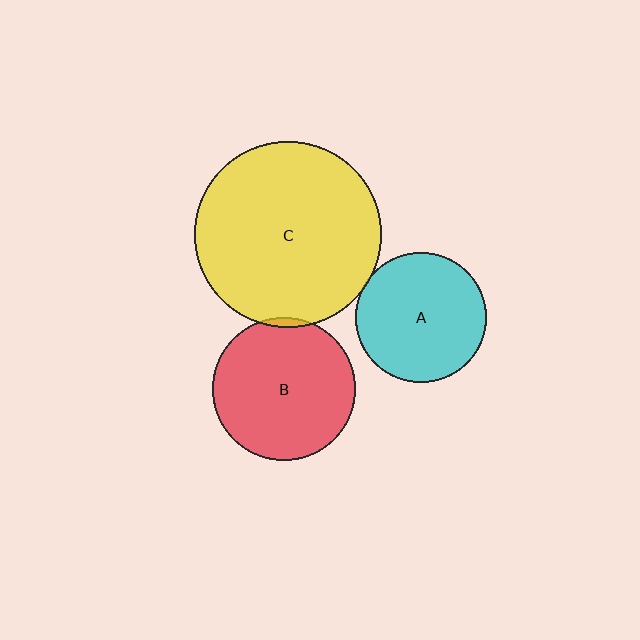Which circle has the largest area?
Circle C (yellow).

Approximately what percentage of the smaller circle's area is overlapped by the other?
Approximately 5%.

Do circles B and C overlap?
Yes.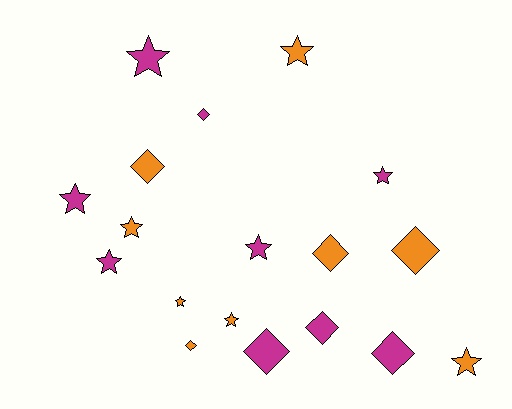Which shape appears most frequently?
Star, with 10 objects.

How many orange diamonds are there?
There are 4 orange diamonds.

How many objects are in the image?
There are 18 objects.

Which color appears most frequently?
Orange, with 9 objects.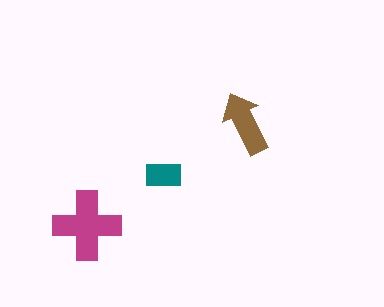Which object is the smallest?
The teal rectangle.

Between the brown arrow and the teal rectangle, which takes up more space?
The brown arrow.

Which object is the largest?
The magenta cross.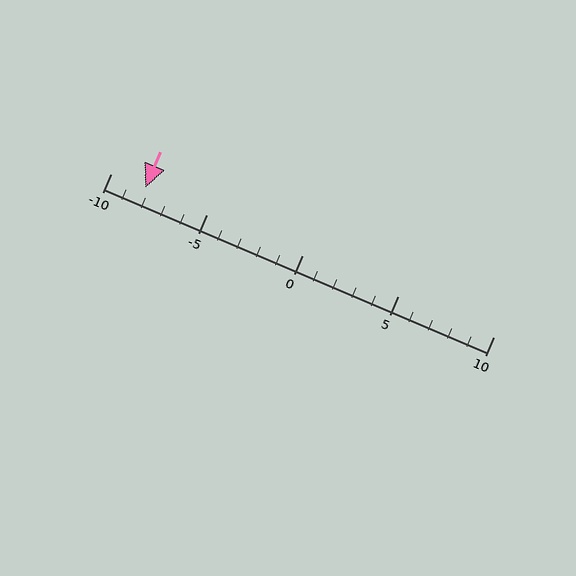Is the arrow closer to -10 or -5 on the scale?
The arrow is closer to -10.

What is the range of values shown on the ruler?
The ruler shows values from -10 to 10.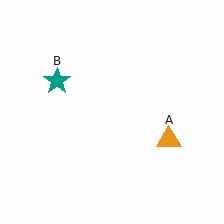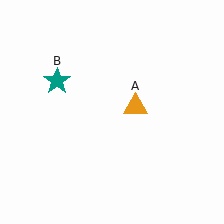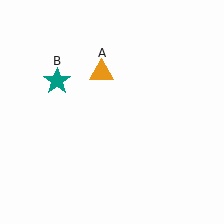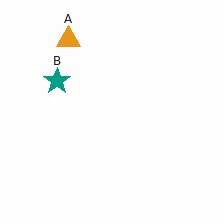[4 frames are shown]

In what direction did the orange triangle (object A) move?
The orange triangle (object A) moved up and to the left.